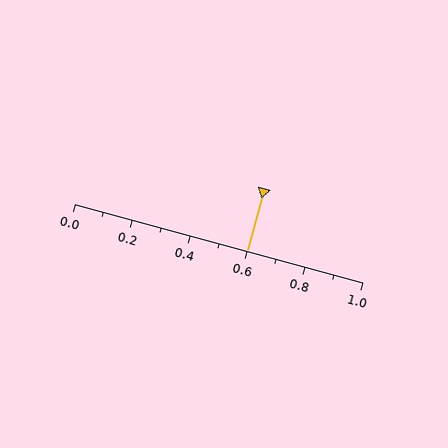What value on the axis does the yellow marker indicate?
The marker indicates approximately 0.6.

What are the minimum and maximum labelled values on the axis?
The axis runs from 0.0 to 1.0.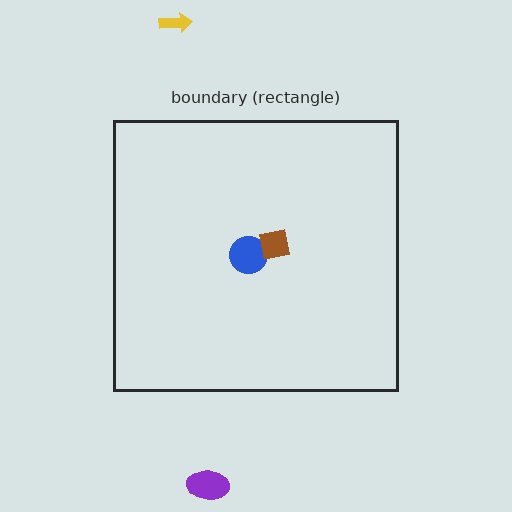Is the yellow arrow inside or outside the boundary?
Outside.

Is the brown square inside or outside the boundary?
Inside.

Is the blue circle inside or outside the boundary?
Inside.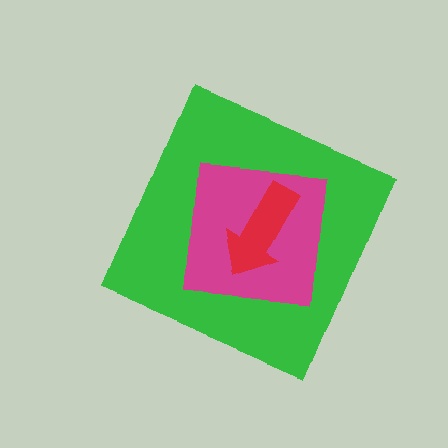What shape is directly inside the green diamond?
The magenta square.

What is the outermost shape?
The green diamond.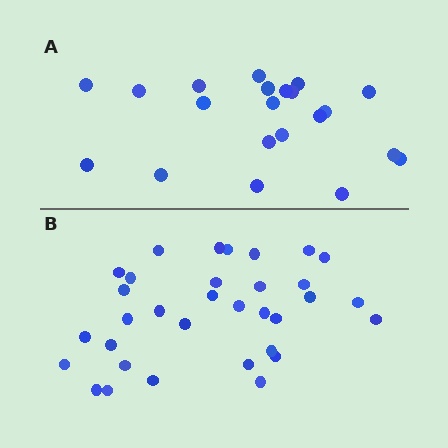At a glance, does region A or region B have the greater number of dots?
Region B (the bottom region) has more dots.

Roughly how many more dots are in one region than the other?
Region B has roughly 12 or so more dots than region A.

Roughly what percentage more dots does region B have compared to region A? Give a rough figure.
About 55% more.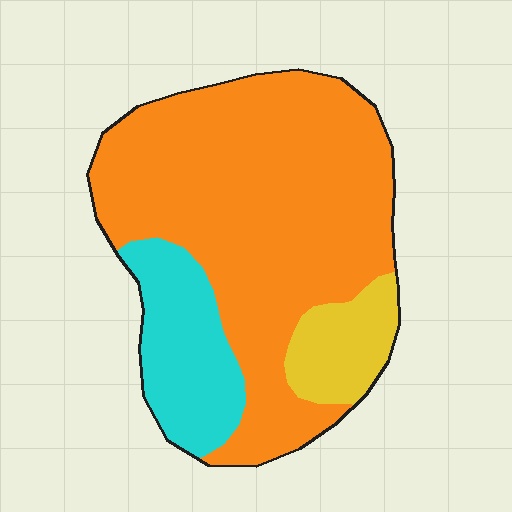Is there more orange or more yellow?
Orange.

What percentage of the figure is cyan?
Cyan covers around 20% of the figure.